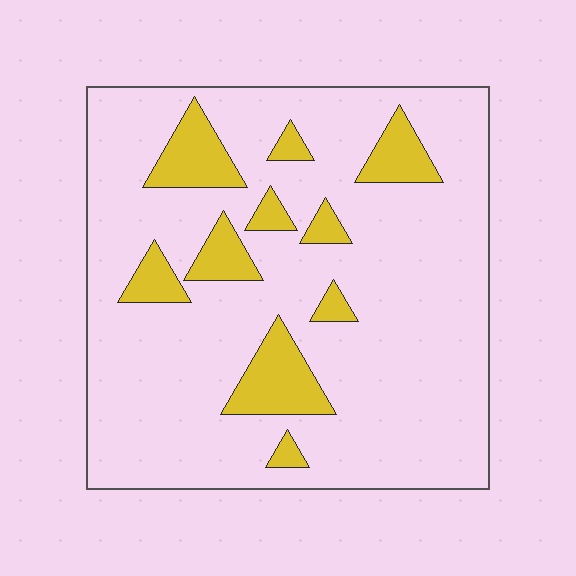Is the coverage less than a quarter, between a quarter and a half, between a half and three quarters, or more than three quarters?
Less than a quarter.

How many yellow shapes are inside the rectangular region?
10.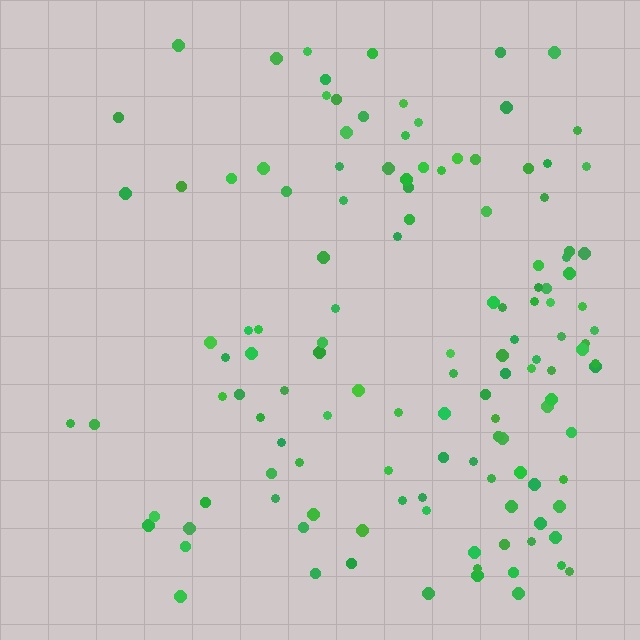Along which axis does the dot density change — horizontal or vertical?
Horizontal.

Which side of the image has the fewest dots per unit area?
The left.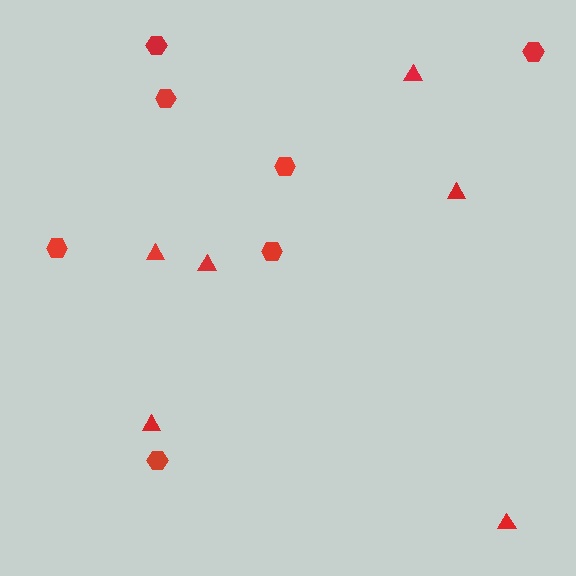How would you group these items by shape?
There are 2 groups: one group of hexagons (7) and one group of triangles (6).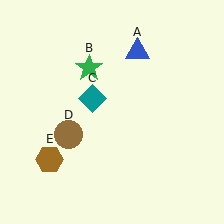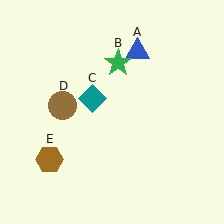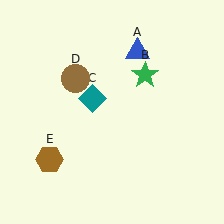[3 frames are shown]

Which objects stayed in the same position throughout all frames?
Blue triangle (object A) and teal diamond (object C) and brown hexagon (object E) remained stationary.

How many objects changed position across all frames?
2 objects changed position: green star (object B), brown circle (object D).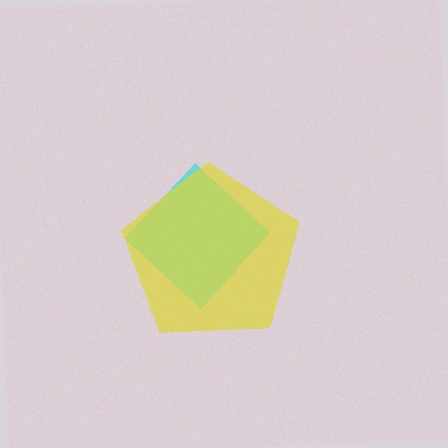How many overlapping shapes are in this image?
There are 2 overlapping shapes in the image.